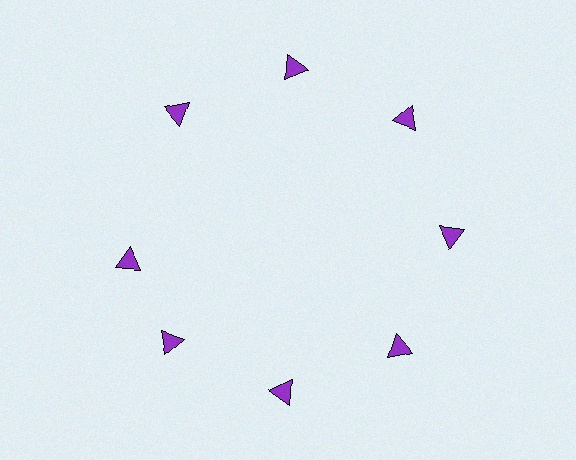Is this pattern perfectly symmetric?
No. The 8 purple triangles are arranged in a ring, but one element near the 9 o'clock position is rotated out of alignment along the ring, breaking the 8-fold rotational symmetry.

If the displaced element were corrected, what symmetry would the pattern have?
It would have 8-fold rotational symmetry — the pattern would map onto itself every 45 degrees.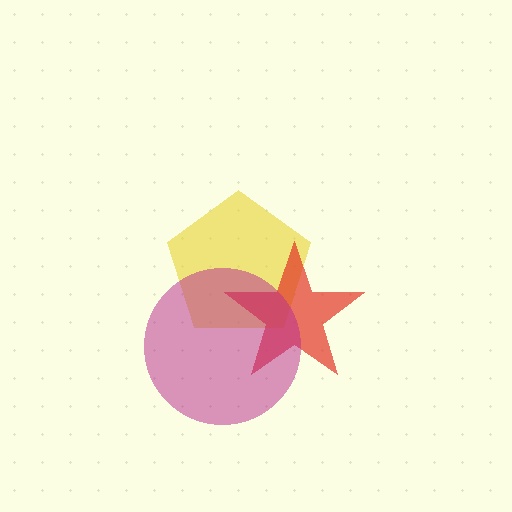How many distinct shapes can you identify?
There are 3 distinct shapes: a yellow pentagon, a red star, a magenta circle.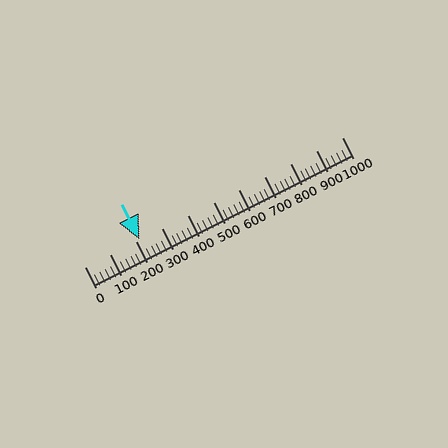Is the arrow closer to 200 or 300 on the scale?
The arrow is closer to 200.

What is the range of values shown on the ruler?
The ruler shows values from 0 to 1000.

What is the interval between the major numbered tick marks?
The major tick marks are spaced 100 units apart.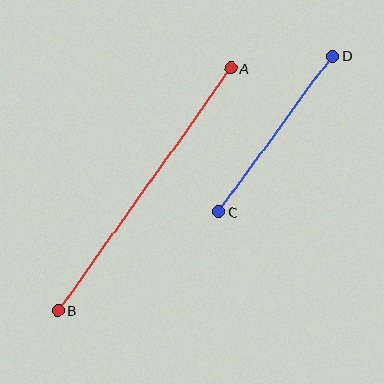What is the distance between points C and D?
The distance is approximately 194 pixels.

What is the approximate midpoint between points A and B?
The midpoint is at approximately (144, 189) pixels.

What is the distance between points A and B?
The distance is approximately 298 pixels.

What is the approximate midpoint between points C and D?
The midpoint is at approximately (275, 134) pixels.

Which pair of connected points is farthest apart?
Points A and B are farthest apart.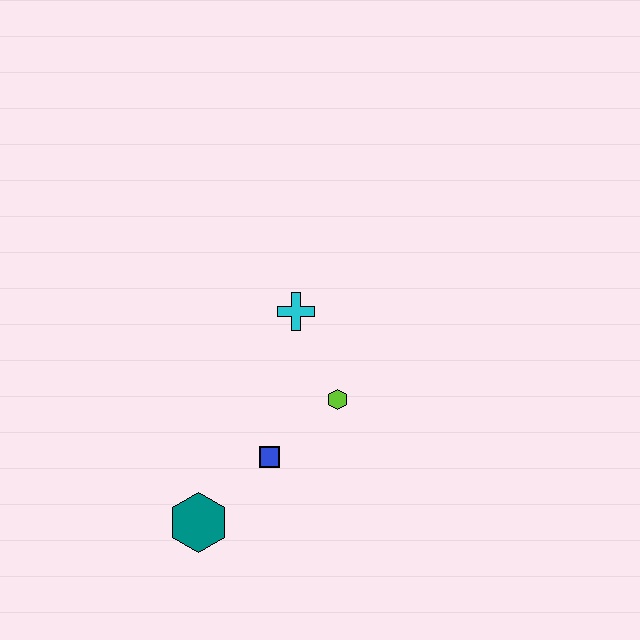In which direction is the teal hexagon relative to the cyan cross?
The teal hexagon is below the cyan cross.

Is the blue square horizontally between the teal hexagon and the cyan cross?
Yes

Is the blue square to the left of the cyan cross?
Yes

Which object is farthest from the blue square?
The cyan cross is farthest from the blue square.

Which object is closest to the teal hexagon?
The blue square is closest to the teal hexagon.